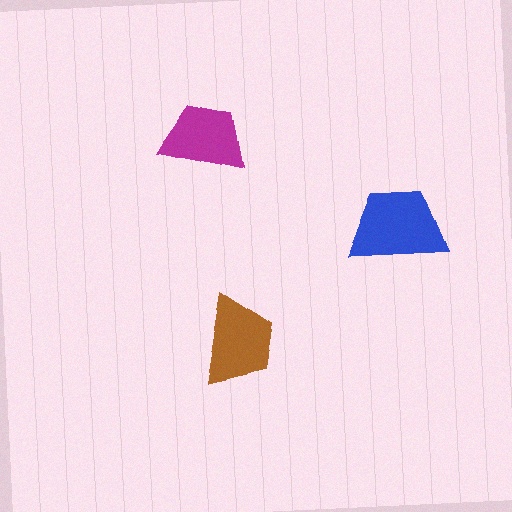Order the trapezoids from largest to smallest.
the blue one, the brown one, the magenta one.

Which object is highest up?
The magenta trapezoid is topmost.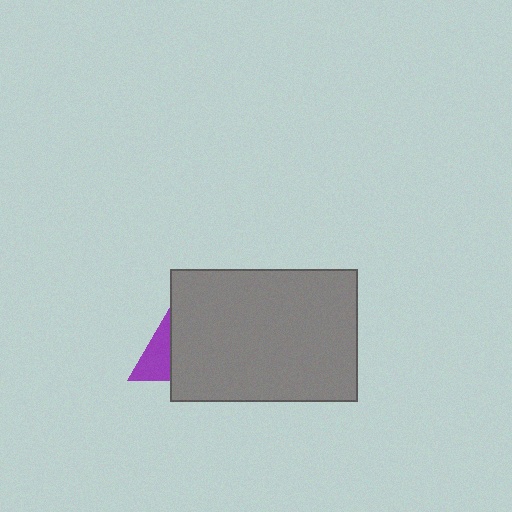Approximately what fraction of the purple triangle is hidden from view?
Roughly 63% of the purple triangle is hidden behind the gray rectangle.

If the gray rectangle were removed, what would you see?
You would see the complete purple triangle.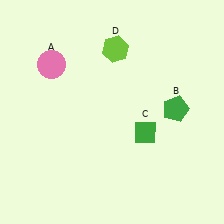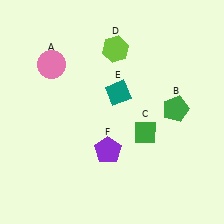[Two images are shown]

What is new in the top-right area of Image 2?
A teal diamond (E) was added in the top-right area of Image 2.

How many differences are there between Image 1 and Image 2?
There are 2 differences between the two images.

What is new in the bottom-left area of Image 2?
A purple pentagon (F) was added in the bottom-left area of Image 2.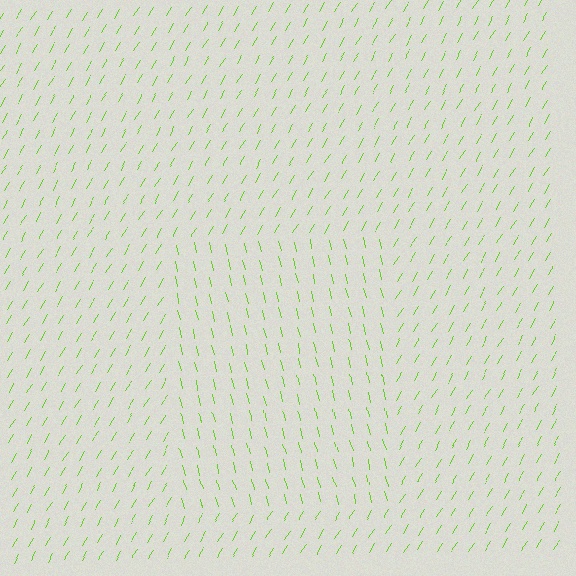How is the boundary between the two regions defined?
The boundary is defined purely by a change in line orientation (approximately 45 degrees difference). All lines are the same color and thickness.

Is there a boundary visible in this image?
Yes, there is a texture boundary formed by a change in line orientation.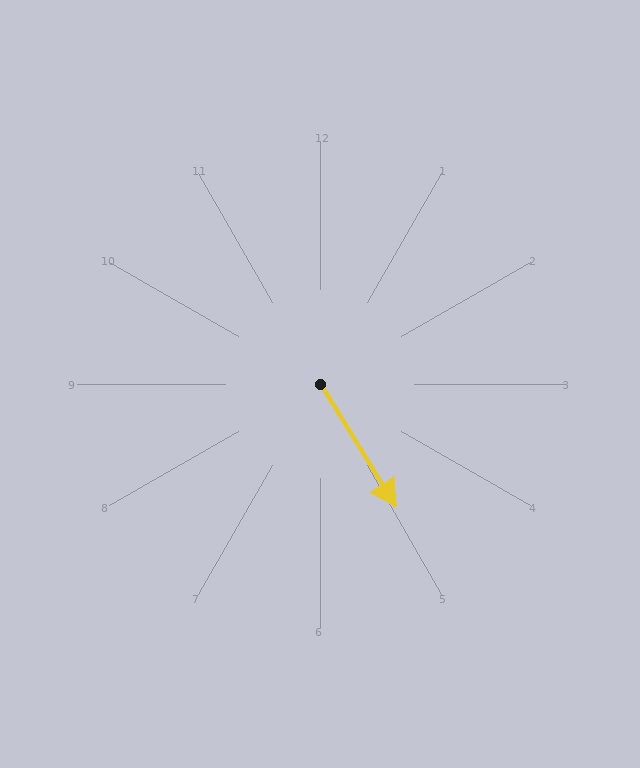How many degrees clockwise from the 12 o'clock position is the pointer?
Approximately 148 degrees.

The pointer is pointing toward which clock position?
Roughly 5 o'clock.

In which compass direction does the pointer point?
Southeast.